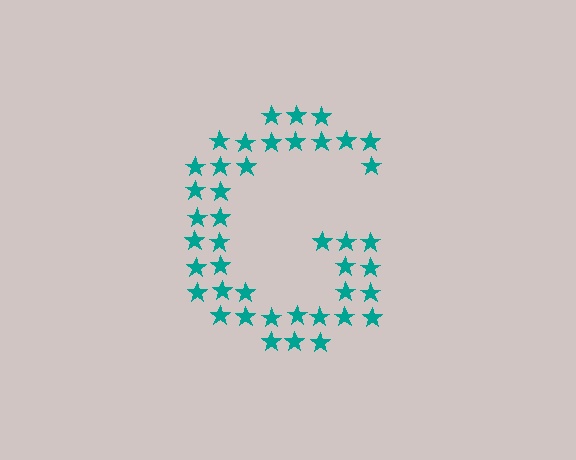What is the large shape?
The large shape is the letter G.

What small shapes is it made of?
It is made of small stars.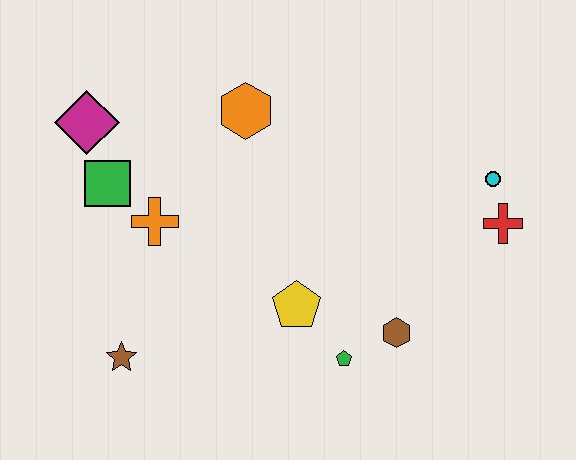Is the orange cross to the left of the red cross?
Yes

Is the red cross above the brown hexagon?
Yes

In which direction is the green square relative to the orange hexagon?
The green square is to the left of the orange hexagon.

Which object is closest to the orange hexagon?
The orange cross is closest to the orange hexagon.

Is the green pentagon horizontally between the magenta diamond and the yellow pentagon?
No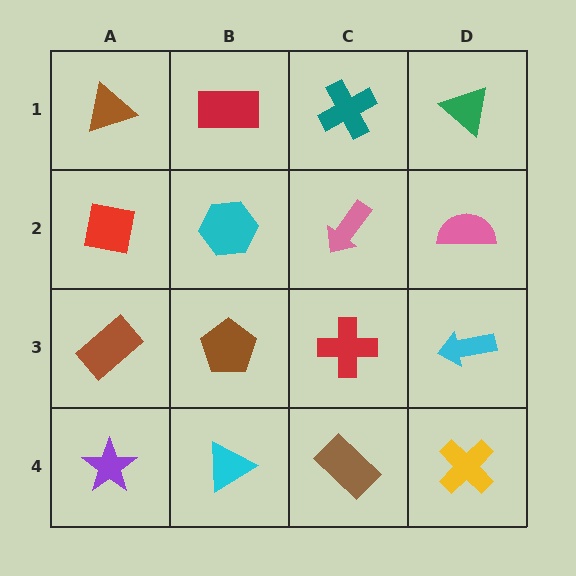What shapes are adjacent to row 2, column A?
A brown triangle (row 1, column A), a brown rectangle (row 3, column A), a cyan hexagon (row 2, column B).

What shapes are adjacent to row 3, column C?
A pink arrow (row 2, column C), a brown rectangle (row 4, column C), a brown pentagon (row 3, column B), a cyan arrow (row 3, column D).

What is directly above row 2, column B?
A red rectangle.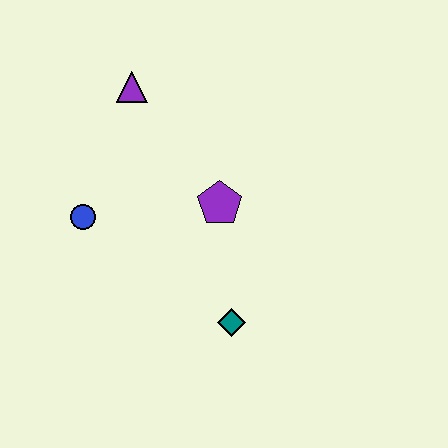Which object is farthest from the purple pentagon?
The purple triangle is farthest from the purple pentagon.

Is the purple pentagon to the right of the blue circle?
Yes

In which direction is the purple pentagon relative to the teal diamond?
The purple pentagon is above the teal diamond.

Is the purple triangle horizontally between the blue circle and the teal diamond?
Yes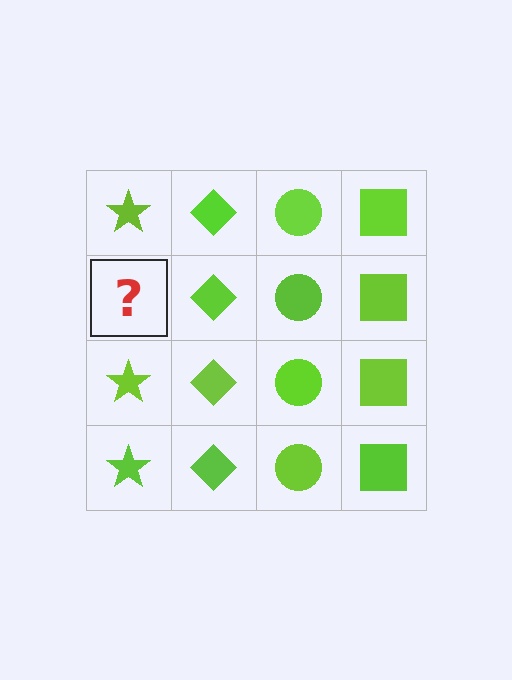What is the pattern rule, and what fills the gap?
The rule is that each column has a consistent shape. The gap should be filled with a lime star.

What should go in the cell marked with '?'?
The missing cell should contain a lime star.